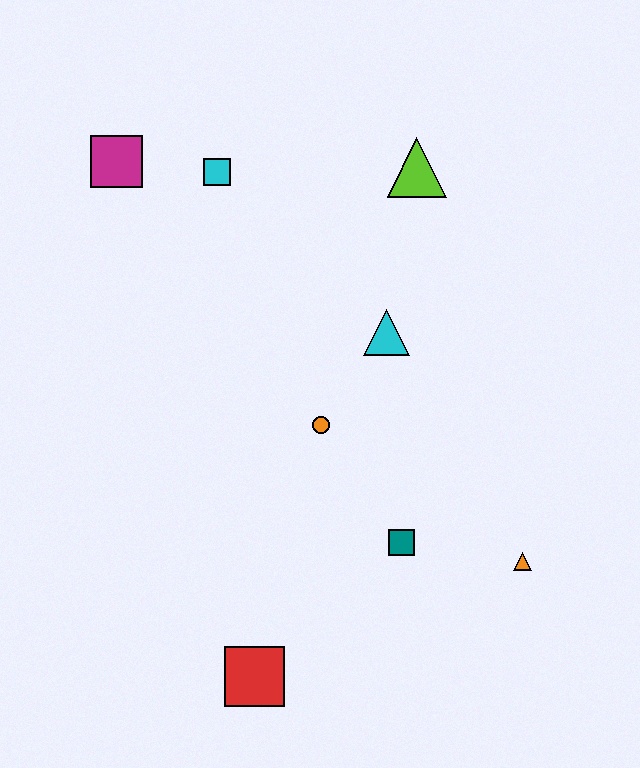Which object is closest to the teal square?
The orange triangle is closest to the teal square.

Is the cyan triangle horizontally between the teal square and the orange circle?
Yes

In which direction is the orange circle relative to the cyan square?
The orange circle is below the cyan square.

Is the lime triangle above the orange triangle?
Yes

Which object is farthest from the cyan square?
The red square is farthest from the cyan square.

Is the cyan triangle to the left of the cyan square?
No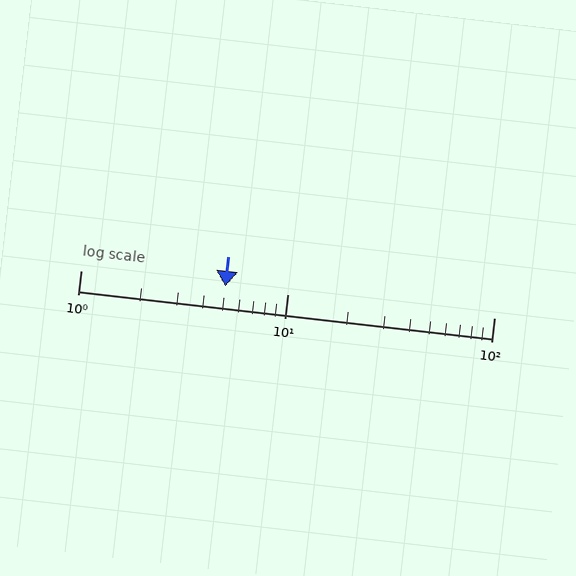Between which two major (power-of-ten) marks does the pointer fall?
The pointer is between 1 and 10.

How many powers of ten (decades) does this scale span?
The scale spans 2 decades, from 1 to 100.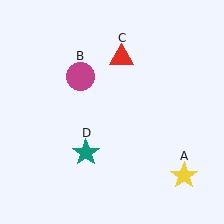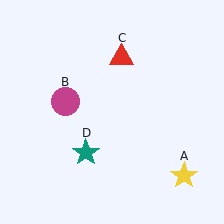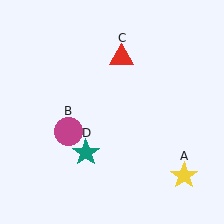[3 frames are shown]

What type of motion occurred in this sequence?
The magenta circle (object B) rotated counterclockwise around the center of the scene.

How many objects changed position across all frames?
1 object changed position: magenta circle (object B).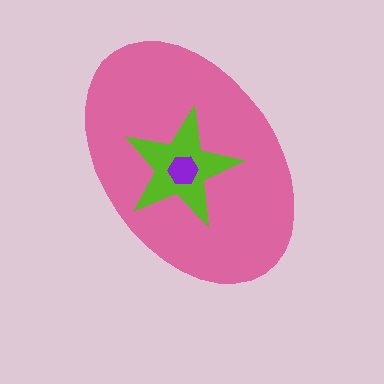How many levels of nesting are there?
3.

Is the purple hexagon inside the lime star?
Yes.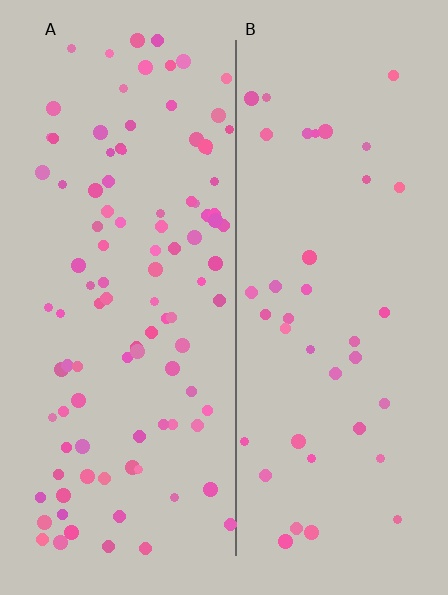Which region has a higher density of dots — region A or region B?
A (the left).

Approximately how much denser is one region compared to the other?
Approximately 2.6× — region A over region B.